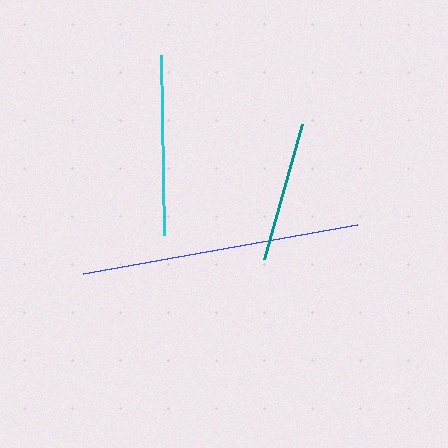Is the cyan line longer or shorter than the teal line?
The cyan line is longer than the teal line.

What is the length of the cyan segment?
The cyan segment is approximately 180 pixels long.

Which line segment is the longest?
The blue line is the longest at approximately 279 pixels.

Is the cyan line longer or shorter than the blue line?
The blue line is longer than the cyan line.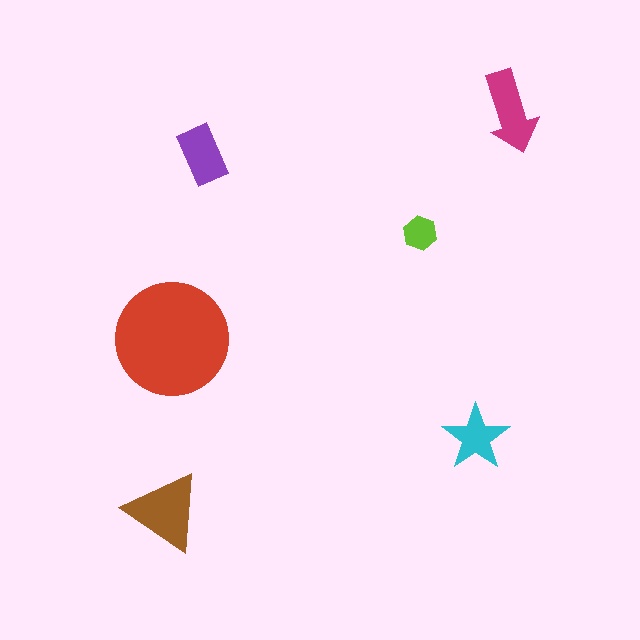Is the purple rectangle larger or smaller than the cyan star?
Larger.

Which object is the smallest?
The lime hexagon.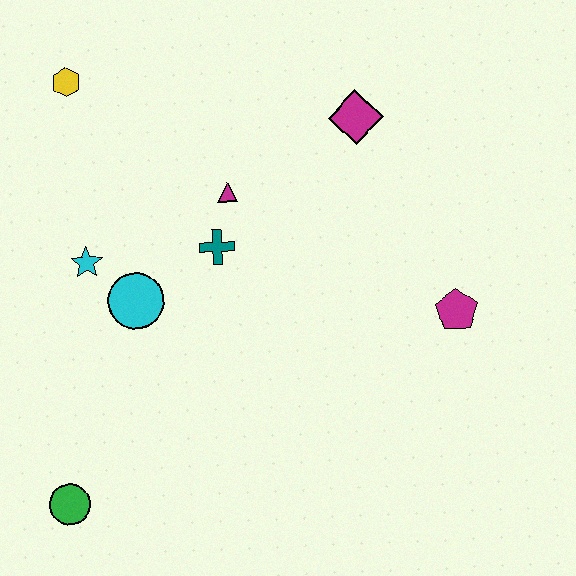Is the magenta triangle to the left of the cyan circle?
No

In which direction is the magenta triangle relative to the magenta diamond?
The magenta triangle is to the left of the magenta diamond.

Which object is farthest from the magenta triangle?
The green circle is farthest from the magenta triangle.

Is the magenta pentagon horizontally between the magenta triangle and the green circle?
No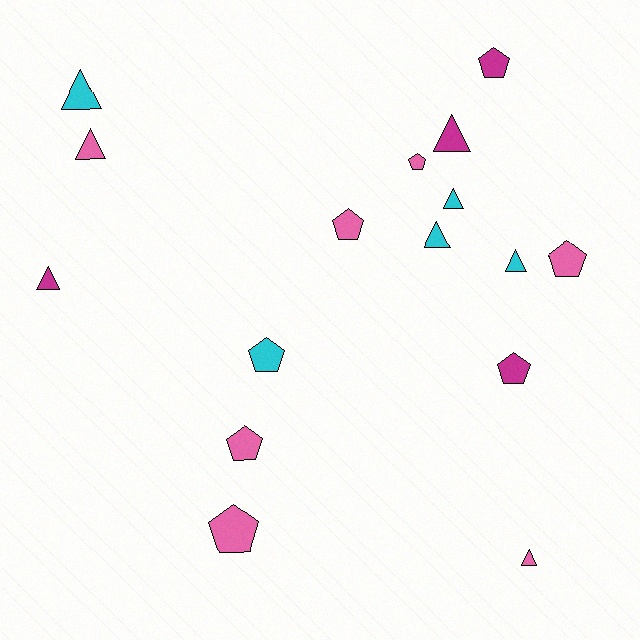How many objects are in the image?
There are 16 objects.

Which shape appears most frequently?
Triangle, with 8 objects.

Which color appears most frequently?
Pink, with 7 objects.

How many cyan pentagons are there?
There is 1 cyan pentagon.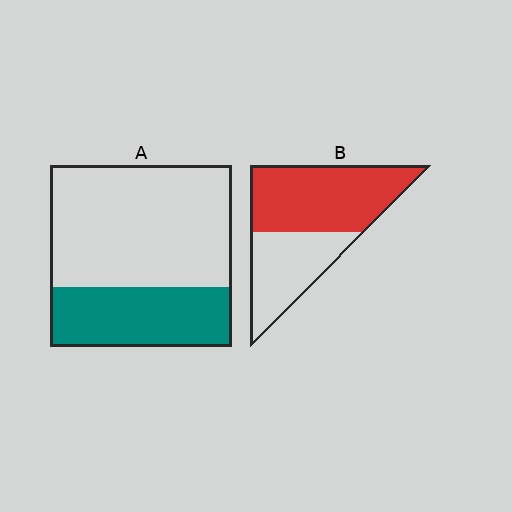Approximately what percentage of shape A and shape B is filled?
A is approximately 35% and B is approximately 60%.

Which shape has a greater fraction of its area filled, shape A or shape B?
Shape B.